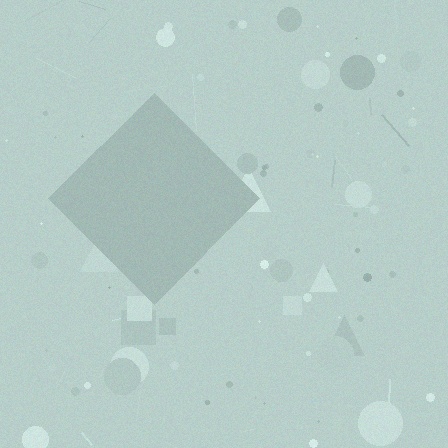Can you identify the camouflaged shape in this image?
The camouflaged shape is a diamond.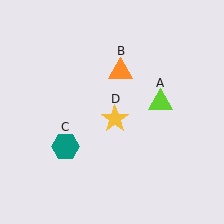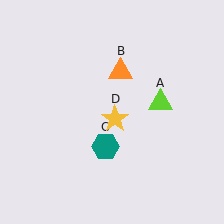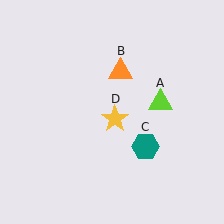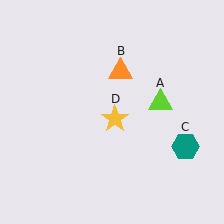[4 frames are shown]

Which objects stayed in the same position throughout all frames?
Lime triangle (object A) and orange triangle (object B) and yellow star (object D) remained stationary.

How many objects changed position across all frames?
1 object changed position: teal hexagon (object C).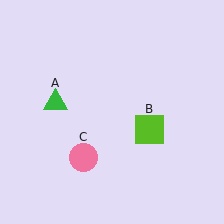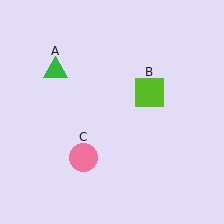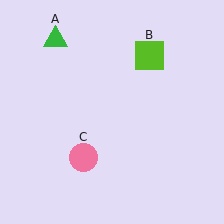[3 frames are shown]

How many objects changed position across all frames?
2 objects changed position: green triangle (object A), lime square (object B).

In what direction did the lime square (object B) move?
The lime square (object B) moved up.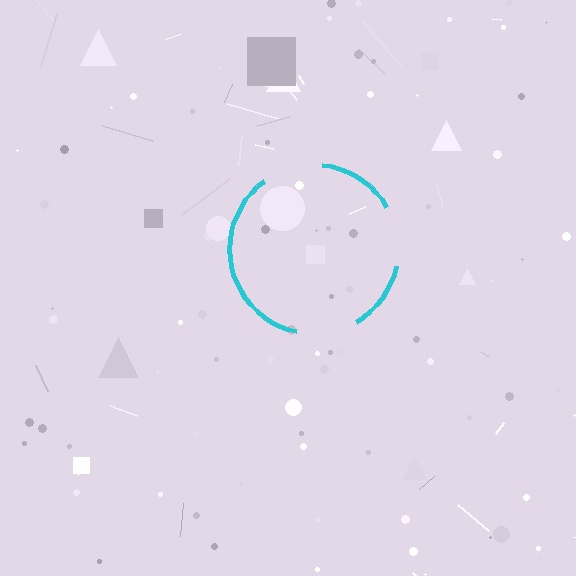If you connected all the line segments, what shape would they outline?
They would outline a circle.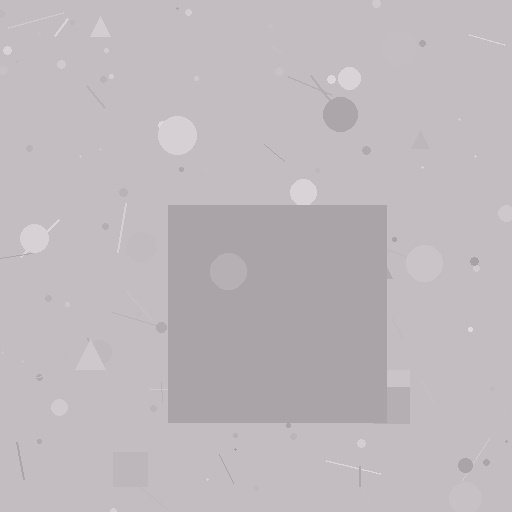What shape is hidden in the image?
A square is hidden in the image.